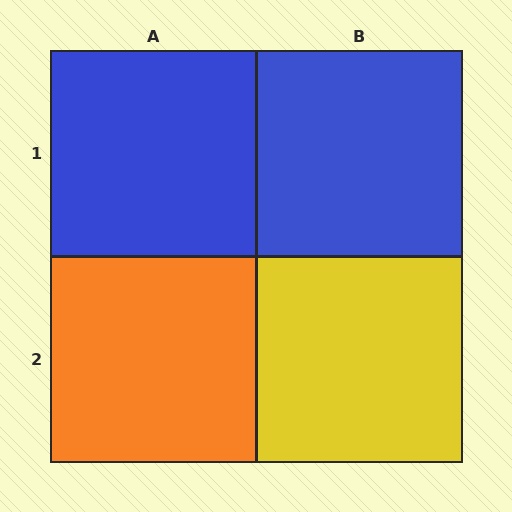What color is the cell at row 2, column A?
Orange.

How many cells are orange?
1 cell is orange.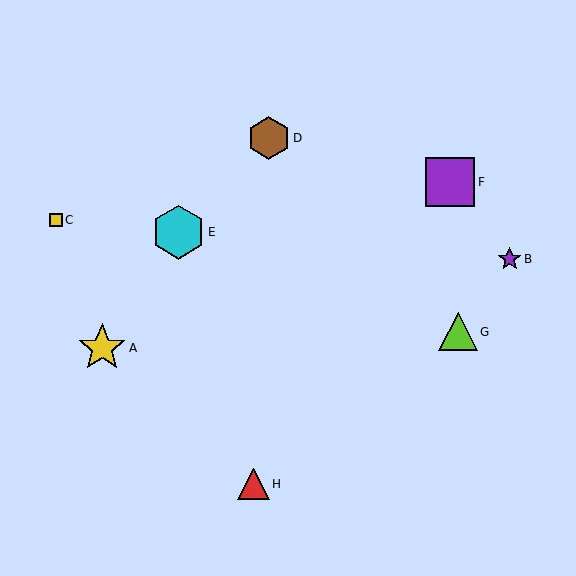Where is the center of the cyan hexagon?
The center of the cyan hexagon is at (179, 232).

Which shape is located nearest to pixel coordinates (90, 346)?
The yellow star (labeled A) at (102, 348) is nearest to that location.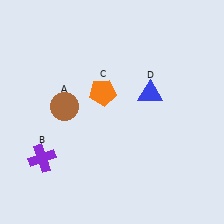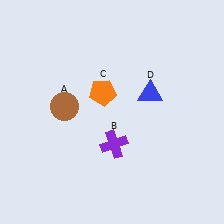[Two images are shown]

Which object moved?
The purple cross (B) moved right.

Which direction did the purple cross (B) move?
The purple cross (B) moved right.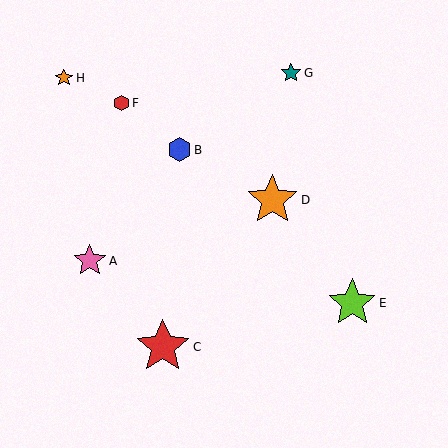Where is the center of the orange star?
The center of the orange star is at (272, 200).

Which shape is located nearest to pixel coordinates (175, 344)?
The red star (labeled C) at (163, 347) is nearest to that location.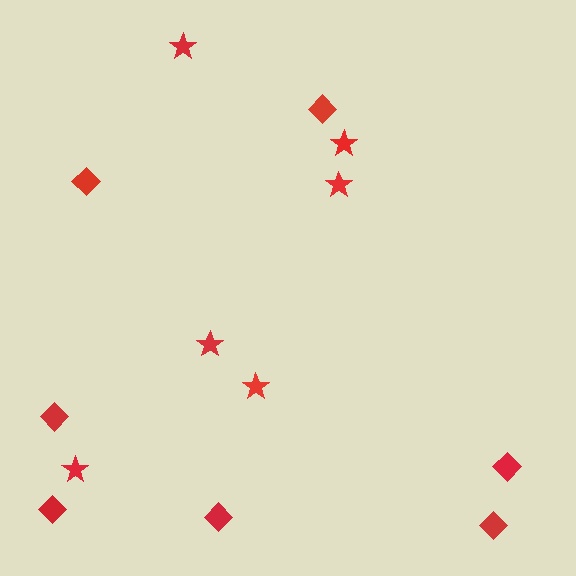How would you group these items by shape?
There are 2 groups: one group of stars (6) and one group of diamonds (7).